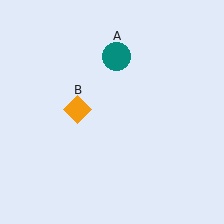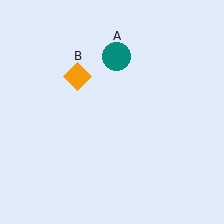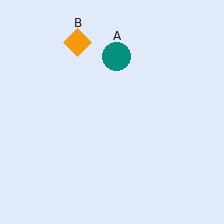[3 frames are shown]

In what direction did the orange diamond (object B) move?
The orange diamond (object B) moved up.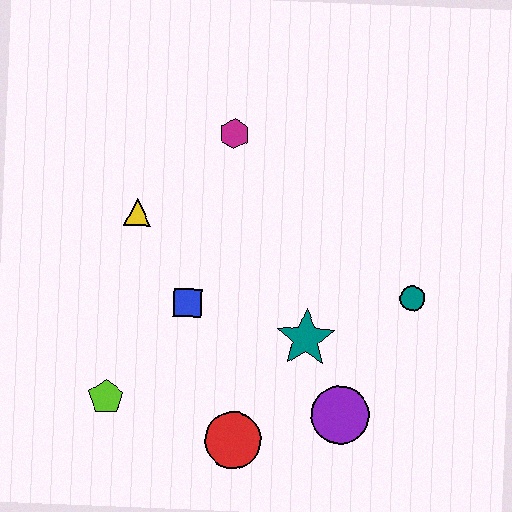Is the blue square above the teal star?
Yes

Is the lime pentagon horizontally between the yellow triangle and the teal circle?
No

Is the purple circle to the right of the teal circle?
No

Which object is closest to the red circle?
The purple circle is closest to the red circle.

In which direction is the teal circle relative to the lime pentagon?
The teal circle is to the right of the lime pentagon.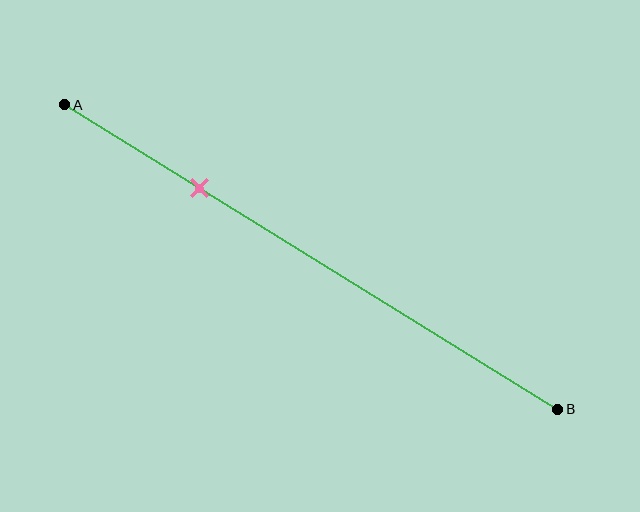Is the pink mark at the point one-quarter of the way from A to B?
Yes, the mark is approximately at the one-quarter point.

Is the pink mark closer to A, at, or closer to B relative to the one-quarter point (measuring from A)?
The pink mark is approximately at the one-quarter point of segment AB.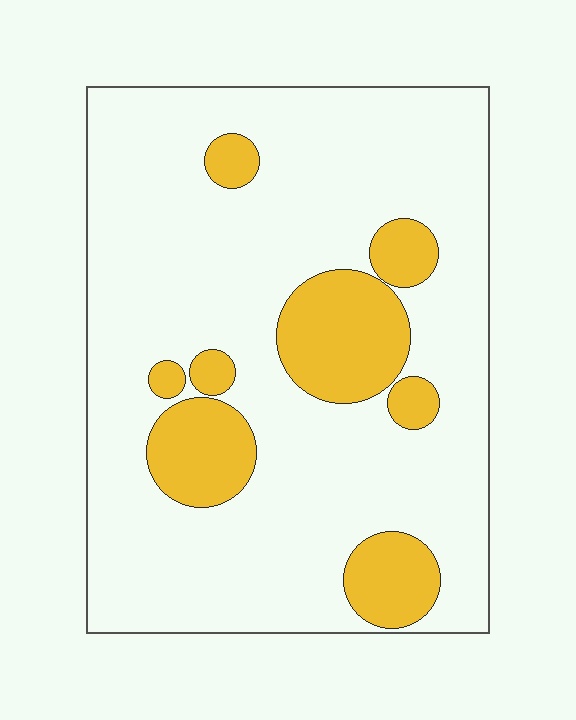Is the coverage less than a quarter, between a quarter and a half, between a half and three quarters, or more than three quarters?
Less than a quarter.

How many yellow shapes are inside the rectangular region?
8.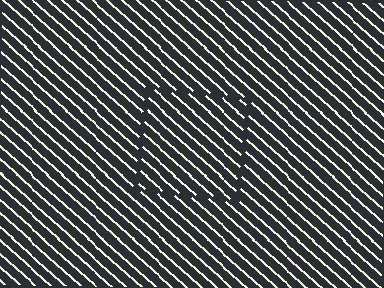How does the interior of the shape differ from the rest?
The interior of the shape contains the same grating, shifted by half a period — the contour is defined by the phase discontinuity where line-ends from the inner and outer gratings abut.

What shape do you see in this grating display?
An illusory square. The interior of the shape contains the same grating, shifted by half a period — the contour is defined by the phase discontinuity where line-ends from the inner and outer gratings abut.